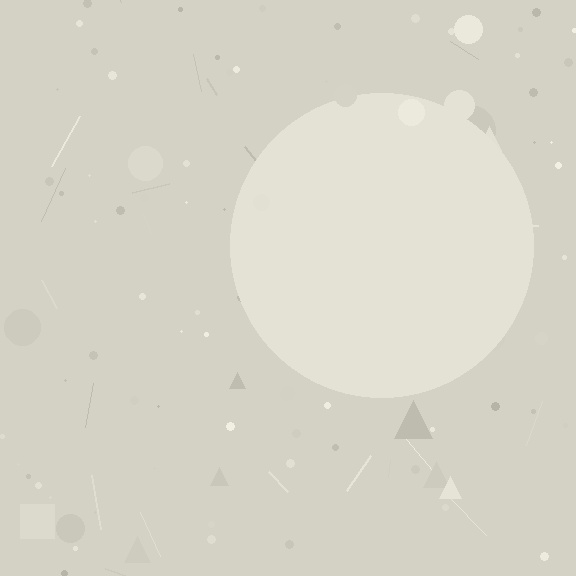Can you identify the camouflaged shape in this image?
The camouflaged shape is a circle.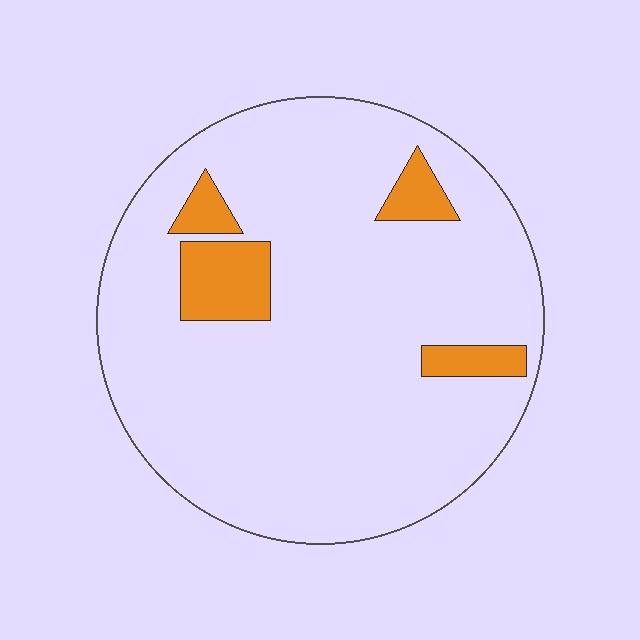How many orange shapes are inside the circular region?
4.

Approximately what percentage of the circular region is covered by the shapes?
Approximately 10%.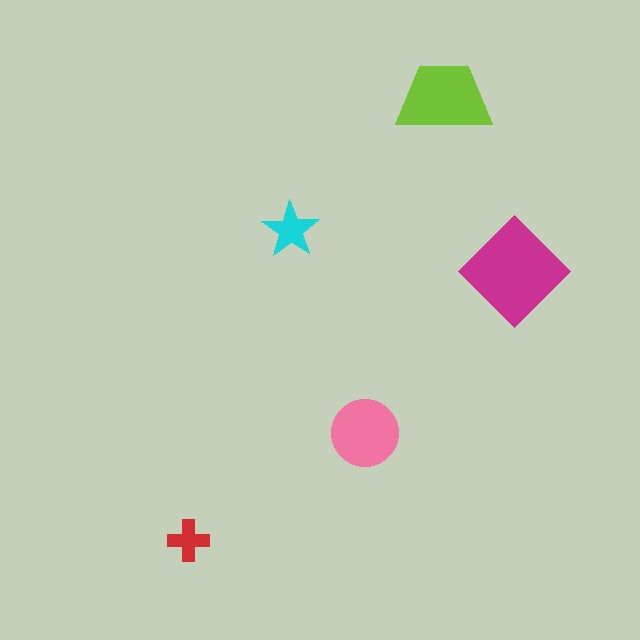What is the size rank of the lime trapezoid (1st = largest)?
2nd.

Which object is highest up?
The lime trapezoid is topmost.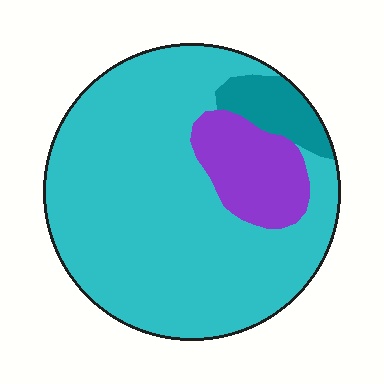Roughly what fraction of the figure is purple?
Purple takes up less than a quarter of the figure.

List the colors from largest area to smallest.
From largest to smallest: cyan, purple, teal.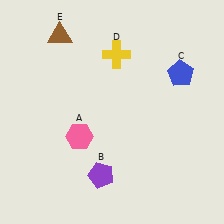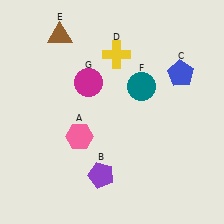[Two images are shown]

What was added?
A teal circle (F), a magenta circle (G) were added in Image 2.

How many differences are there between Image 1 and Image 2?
There are 2 differences between the two images.